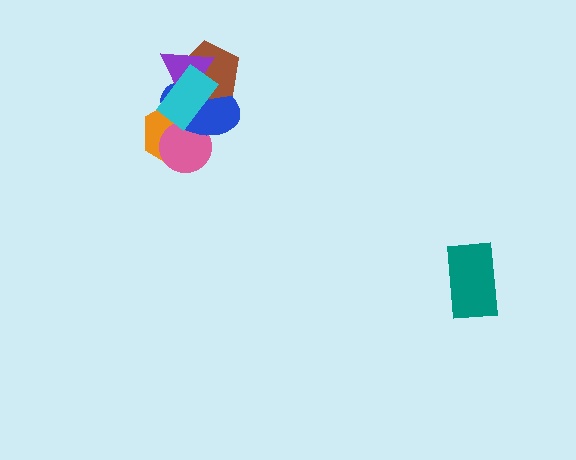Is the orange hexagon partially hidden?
Yes, it is partially covered by another shape.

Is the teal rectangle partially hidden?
No, no other shape covers it.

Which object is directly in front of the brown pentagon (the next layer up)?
The purple triangle is directly in front of the brown pentagon.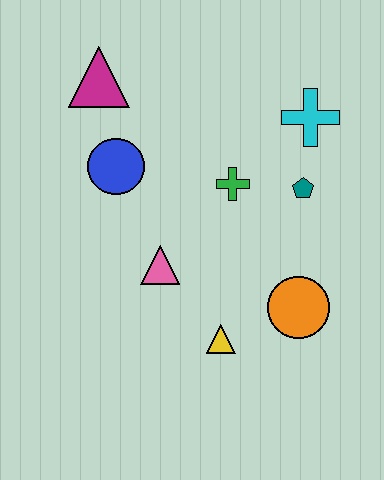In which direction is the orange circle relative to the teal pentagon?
The orange circle is below the teal pentagon.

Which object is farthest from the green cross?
The magenta triangle is farthest from the green cross.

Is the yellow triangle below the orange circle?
Yes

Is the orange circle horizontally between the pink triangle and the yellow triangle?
No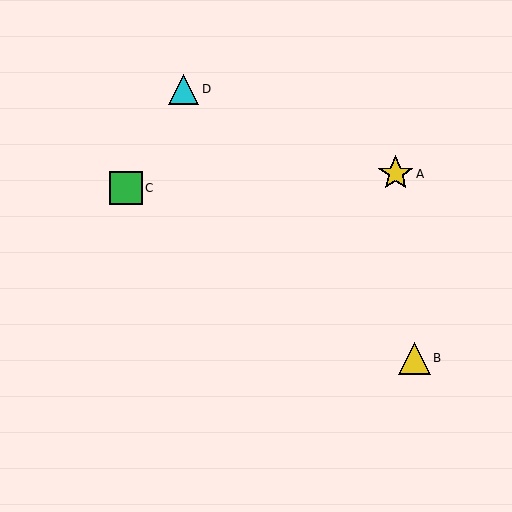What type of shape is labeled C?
Shape C is a green square.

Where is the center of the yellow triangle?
The center of the yellow triangle is at (414, 358).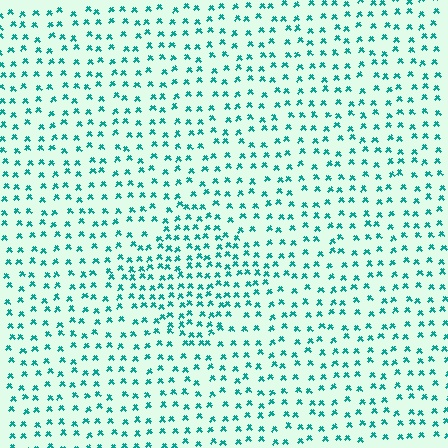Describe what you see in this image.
The image contains small teal elements arranged at two different densities. A diamond-shaped region is visible where the elements are more densely packed than the surrounding area.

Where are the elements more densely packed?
The elements are more densely packed inside the diamond boundary.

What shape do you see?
I see a diamond.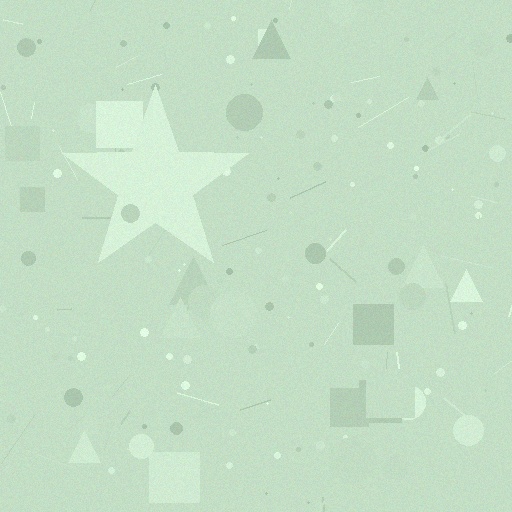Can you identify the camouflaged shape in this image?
The camouflaged shape is a star.